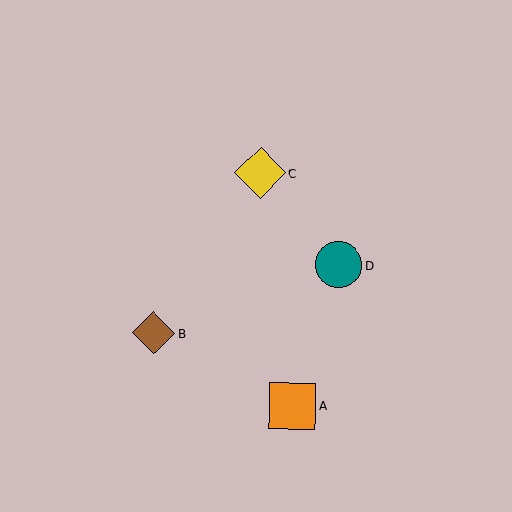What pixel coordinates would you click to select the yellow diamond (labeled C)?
Click at (260, 173) to select the yellow diamond C.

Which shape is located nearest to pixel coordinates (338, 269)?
The teal circle (labeled D) at (338, 265) is nearest to that location.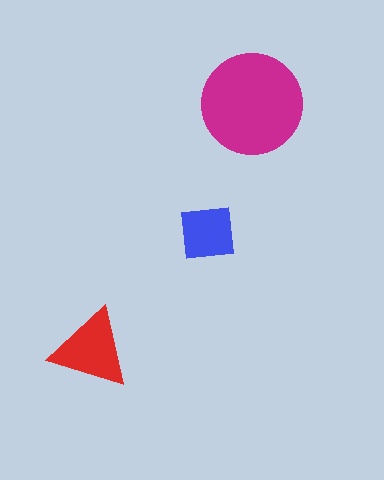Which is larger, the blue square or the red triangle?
The red triangle.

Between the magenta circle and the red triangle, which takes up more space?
The magenta circle.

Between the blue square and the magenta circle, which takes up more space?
The magenta circle.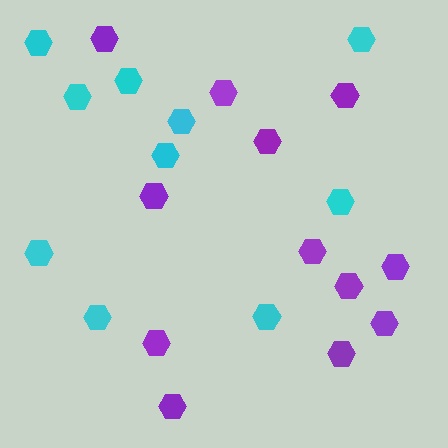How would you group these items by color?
There are 2 groups: one group of cyan hexagons (10) and one group of purple hexagons (12).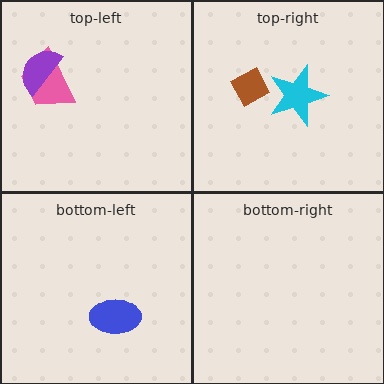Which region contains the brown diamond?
The top-right region.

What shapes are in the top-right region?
The brown diamond, the cyan star.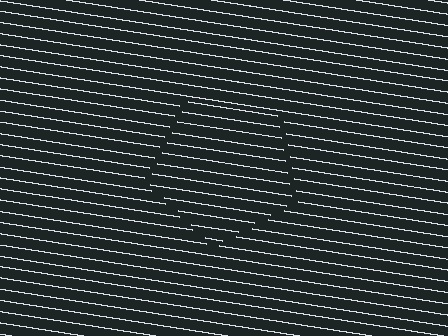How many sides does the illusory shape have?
5 sides — the line-ends trace a pentagon.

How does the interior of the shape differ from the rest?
The interior of the shape contains the same grating, shifted by half a period — the contour is defined by the phase discontinuity where line-ends from the inner and outer gratings abut.